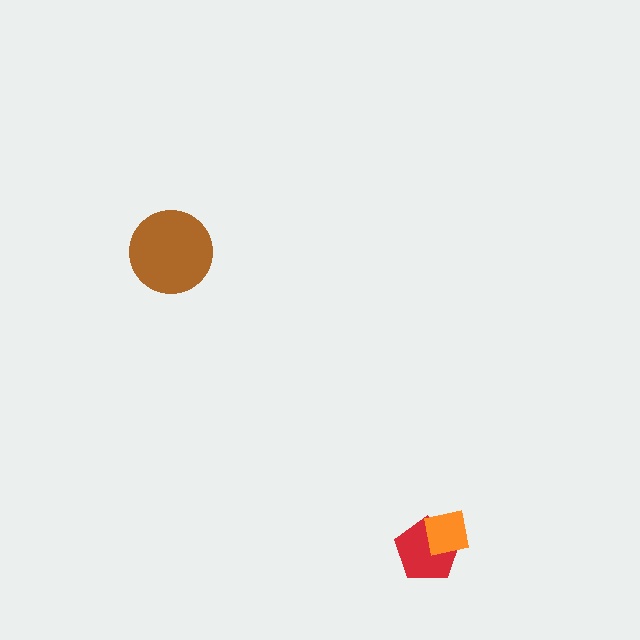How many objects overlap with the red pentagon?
1 object overlaps with the red pentagon.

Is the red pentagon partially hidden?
Yes, it is partially covered by another shape.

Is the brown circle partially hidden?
No, no other shape covers it.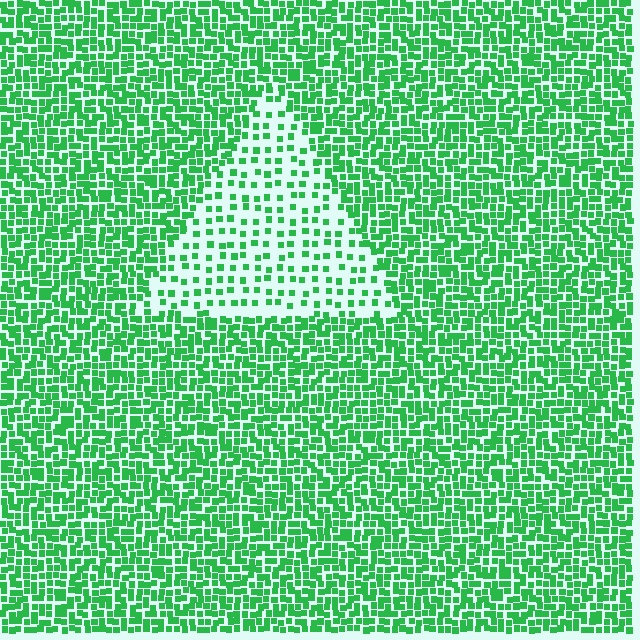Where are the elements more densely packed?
The elements are more densely packed outside the triangle boundary.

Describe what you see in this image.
The image contains small green elements arranged at two different densities. A triangle-shaped region is visible where the elements are less densely packed than the surrounding area.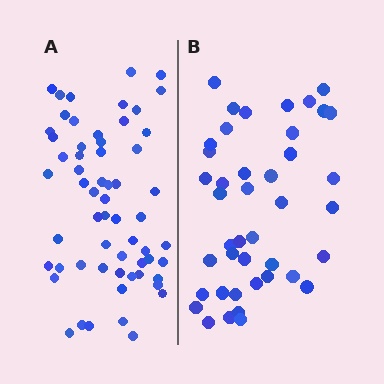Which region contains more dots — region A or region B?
Region A (the left region) has more dots.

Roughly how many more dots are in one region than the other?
Region A has approximately 20 more dots than region B.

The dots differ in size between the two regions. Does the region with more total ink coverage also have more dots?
No. Region B has more total ink coverage because its dots are larger, but region A actually contains more individual dots. Total area can be misleading — the number of items is what matters here.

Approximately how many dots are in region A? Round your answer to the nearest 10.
About 60 dots.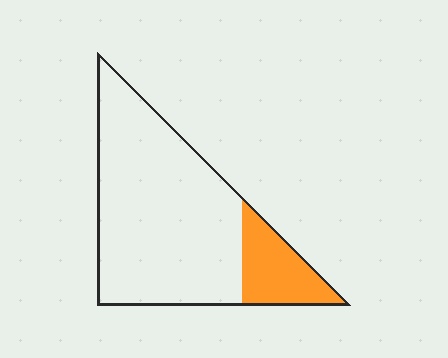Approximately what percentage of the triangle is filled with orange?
Approximately 20%.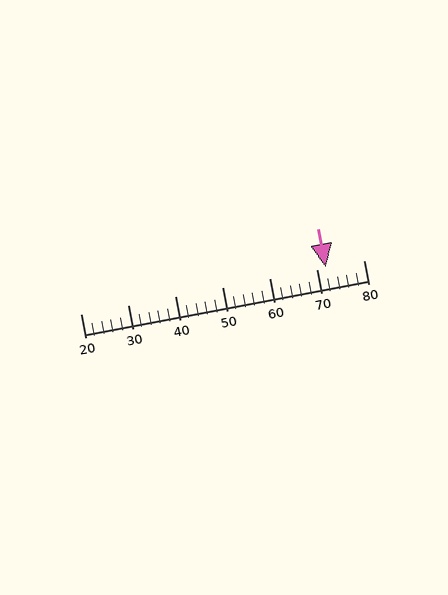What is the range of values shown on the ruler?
The ruler shows values from 20 to 80.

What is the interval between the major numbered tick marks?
The major tick marks are spaced 10 units apart.